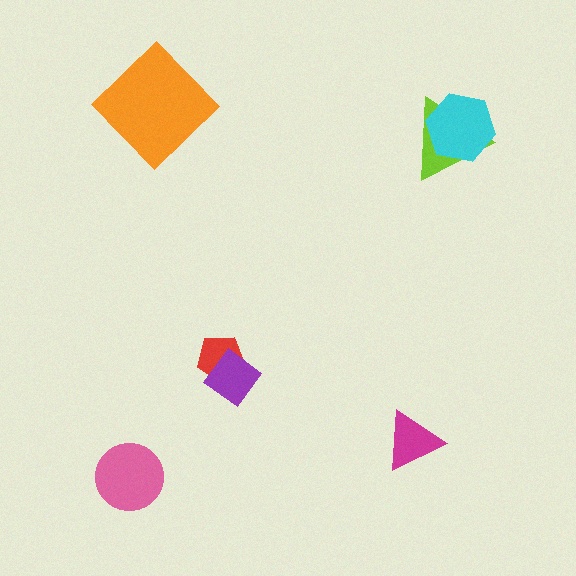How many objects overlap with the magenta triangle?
0 objects overlap with the magenta triangle.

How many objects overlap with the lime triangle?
1 object overlaps with the lime triangle.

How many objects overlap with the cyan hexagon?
1 object overlaps with the cyan hexagon.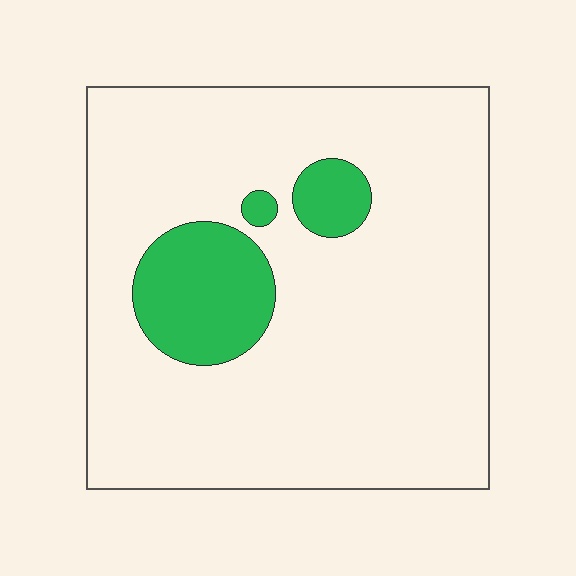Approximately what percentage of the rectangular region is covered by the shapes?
Approximately 15%.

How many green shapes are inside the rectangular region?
3.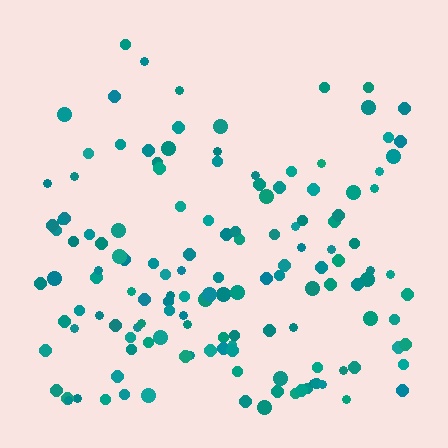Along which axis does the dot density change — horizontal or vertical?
Vertical.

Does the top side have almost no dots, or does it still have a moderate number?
Still a moderate number, just noticeably fewer than the bottom.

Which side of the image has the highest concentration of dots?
The bottom.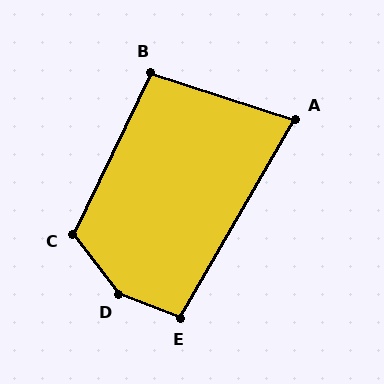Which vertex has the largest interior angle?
D, at approximately 147 degrees.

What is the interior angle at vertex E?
Approximately 100 degrees (obtuse).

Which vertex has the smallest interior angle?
A, at approximately 78 degrees.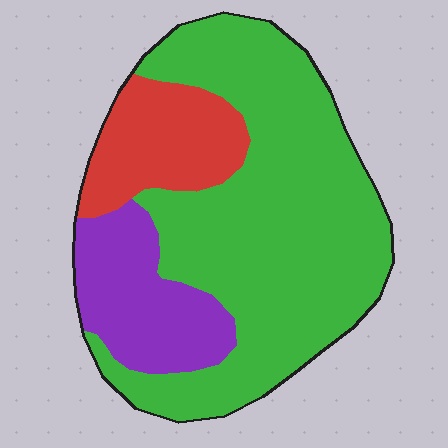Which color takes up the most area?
Green, at roughly 65%.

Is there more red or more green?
Green.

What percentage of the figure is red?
Red covers 17% of the figure.